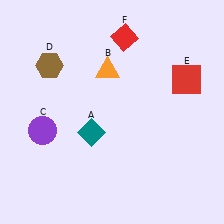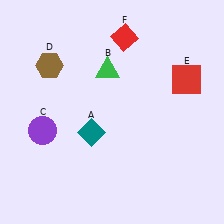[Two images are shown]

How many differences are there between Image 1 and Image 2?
There is 1 difference between the two images.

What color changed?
The triangle (B) changed from orange in Image 1 to green in Image 2.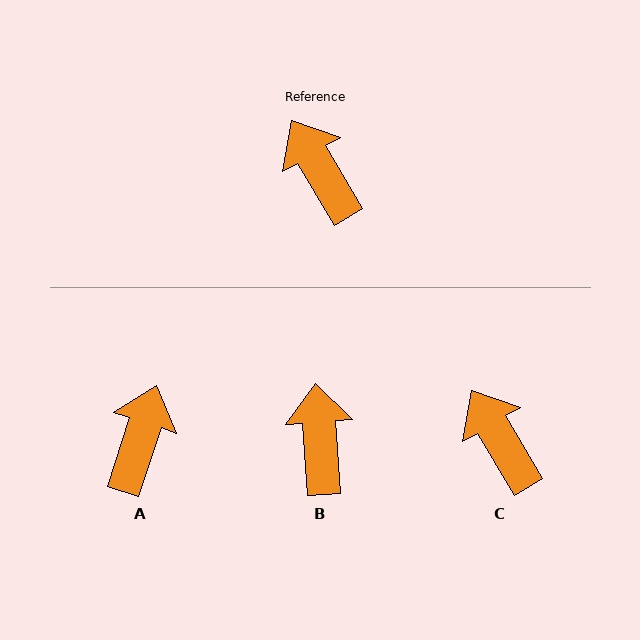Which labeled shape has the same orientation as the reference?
C.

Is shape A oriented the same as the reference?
No, it is off by about 49 degrees.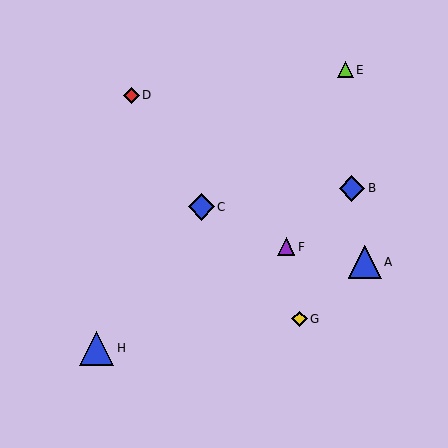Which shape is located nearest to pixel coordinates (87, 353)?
The blue triangle (labeled H) at (97, 348) is nearest to that location.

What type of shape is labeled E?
Shape E is a lime triangle.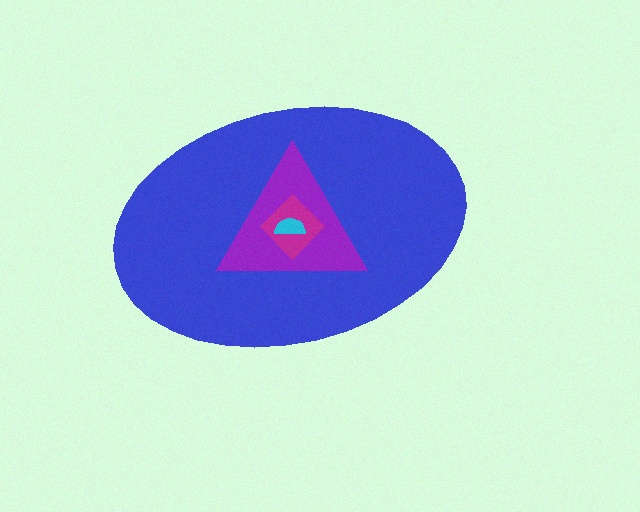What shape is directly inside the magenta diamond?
The cyan semicircle.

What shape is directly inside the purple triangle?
The magenta diamond.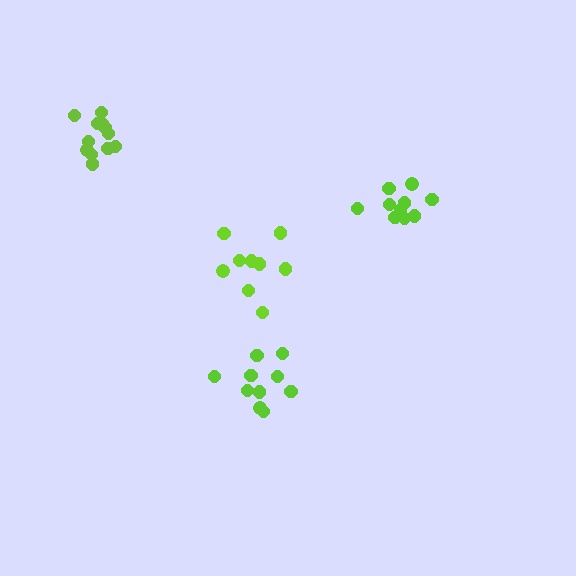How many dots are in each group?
Group 1: 12 dots, Group 2: 10 dots, Group 3: 10 dots, Group 4: 9 dots (41 total).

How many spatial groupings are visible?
There are 4 spatial groupings.